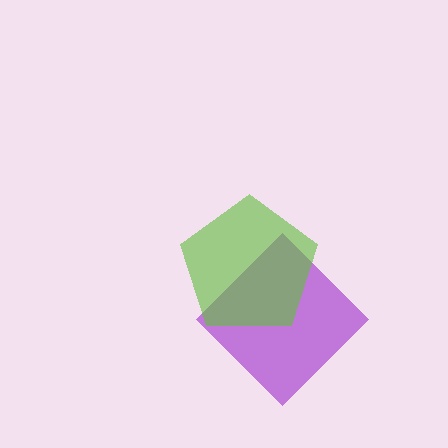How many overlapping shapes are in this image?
There are 2 overlapping shapes in the image.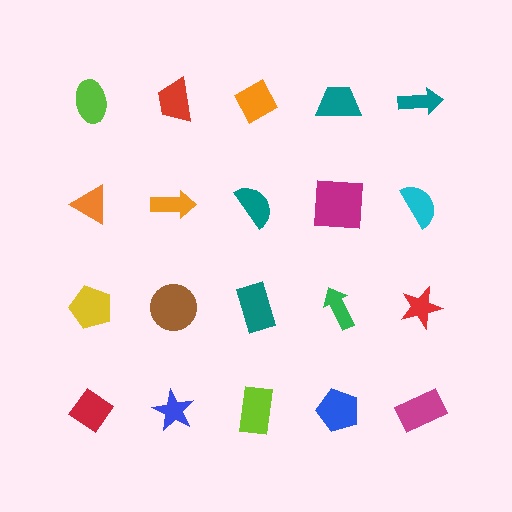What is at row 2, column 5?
A cyan semicircle.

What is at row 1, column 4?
A teal trapezoid.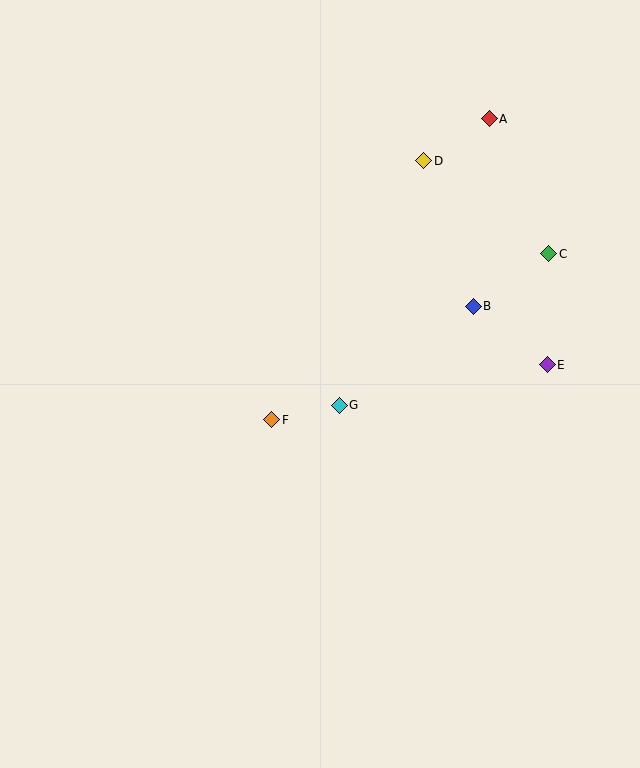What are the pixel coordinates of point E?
Point E is at (547, 365).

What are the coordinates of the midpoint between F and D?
The midpoint between F and D is at (348, 290).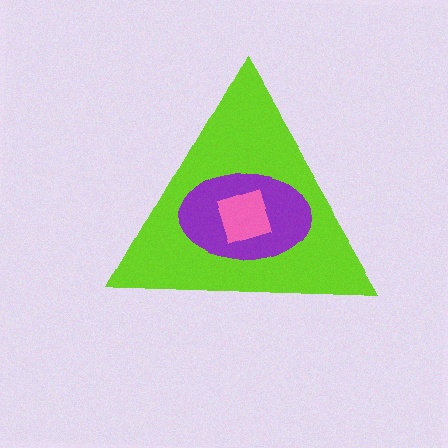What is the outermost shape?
The lime triangle.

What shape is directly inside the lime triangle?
The purple ellipse.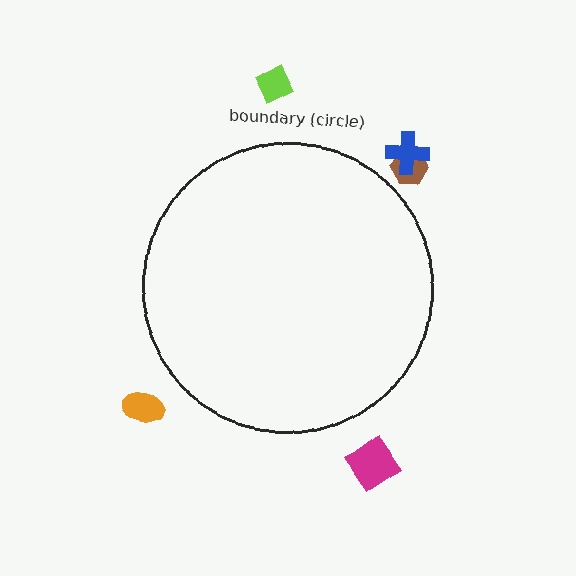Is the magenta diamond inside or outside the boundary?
Outside.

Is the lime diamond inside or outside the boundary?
Outside.